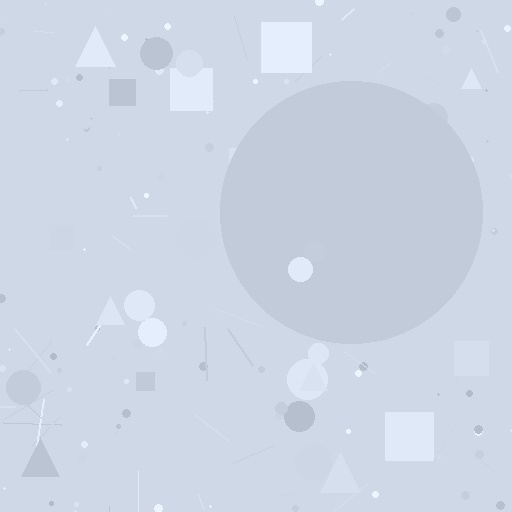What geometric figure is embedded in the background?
A circle is embedded in the background.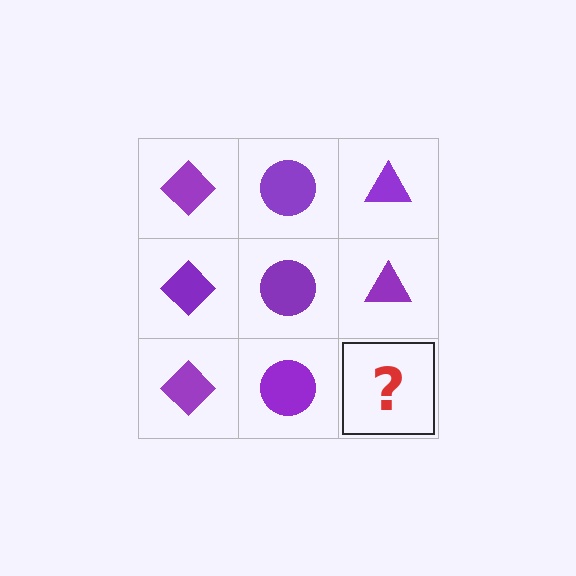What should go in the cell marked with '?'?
The missing cell should contain a purple triangle.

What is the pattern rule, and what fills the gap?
The rule is that each column has a consistent shape. The gap should be filled with a purple triangle.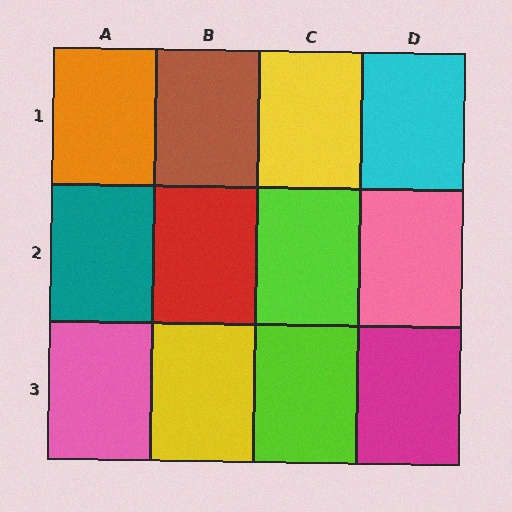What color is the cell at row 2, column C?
Lime.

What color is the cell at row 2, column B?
Red.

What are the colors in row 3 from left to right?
Pink, yellow, lime, magenta.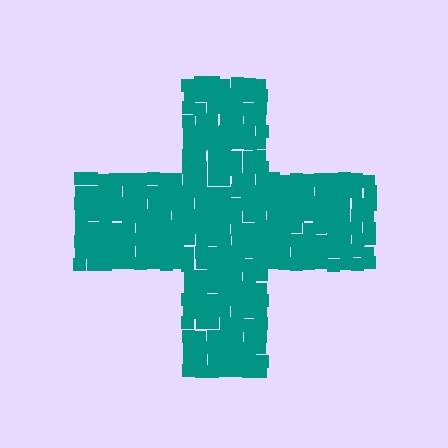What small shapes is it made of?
It is made of small squares.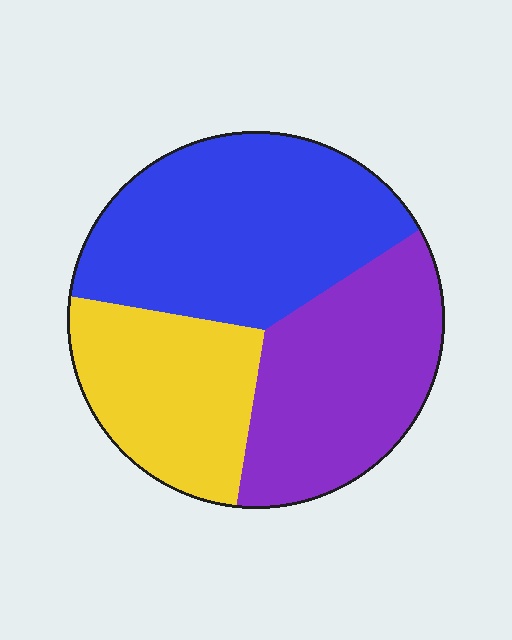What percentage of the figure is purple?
Purple covers 33% of the figure.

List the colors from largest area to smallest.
From largest to smallest: blue, purple, yellow.